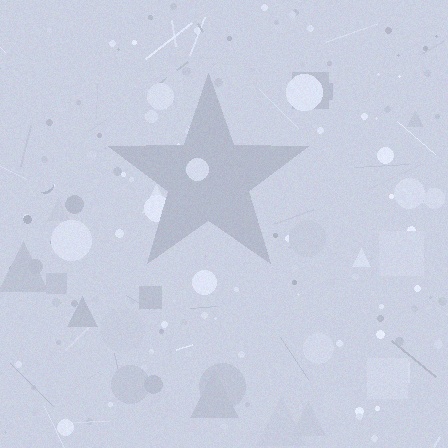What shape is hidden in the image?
A star is hidden in the image.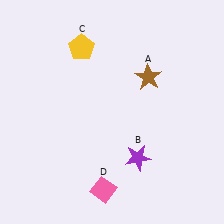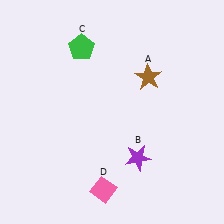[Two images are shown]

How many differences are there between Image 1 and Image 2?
There is 1 difference between the two images.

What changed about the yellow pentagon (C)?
In Image 1, C is yellow. In Image 2, it changed to green.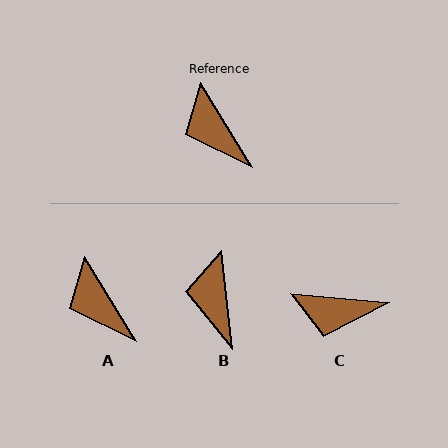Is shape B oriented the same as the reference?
No, it is off by about 25 degrees.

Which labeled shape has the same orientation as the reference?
A.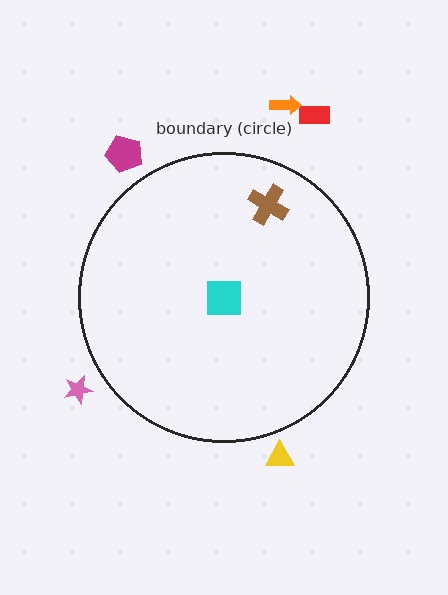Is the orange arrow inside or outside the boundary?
Outside.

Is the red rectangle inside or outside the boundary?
Outside.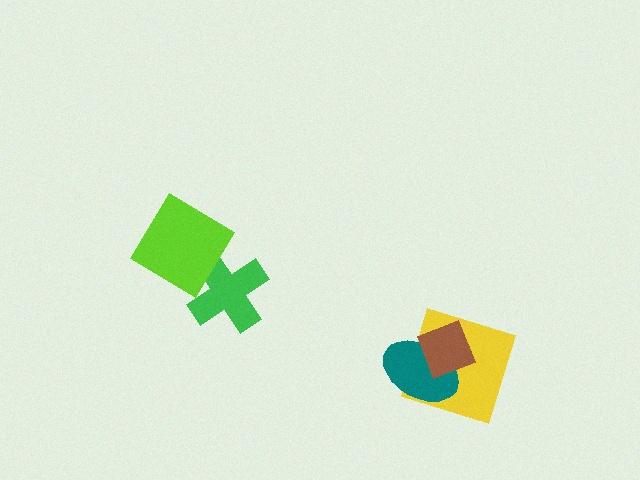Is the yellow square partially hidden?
Yes, it is partially covered by another shape.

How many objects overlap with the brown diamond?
2 objects overlap with the brown diamond.